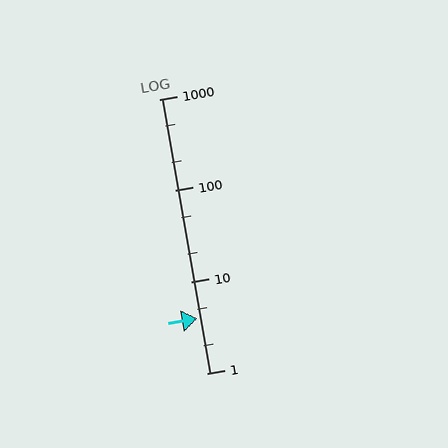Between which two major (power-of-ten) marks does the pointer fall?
The pointer is between 1 and 10.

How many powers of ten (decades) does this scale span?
The scale spans 3 decades, from 1 to 1000.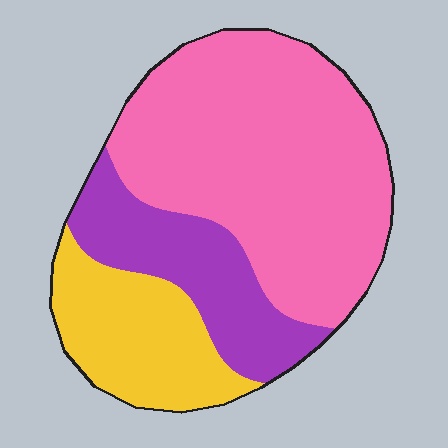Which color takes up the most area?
Pink, at roughly 55%.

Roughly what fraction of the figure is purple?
Purple covers 22% of the figure.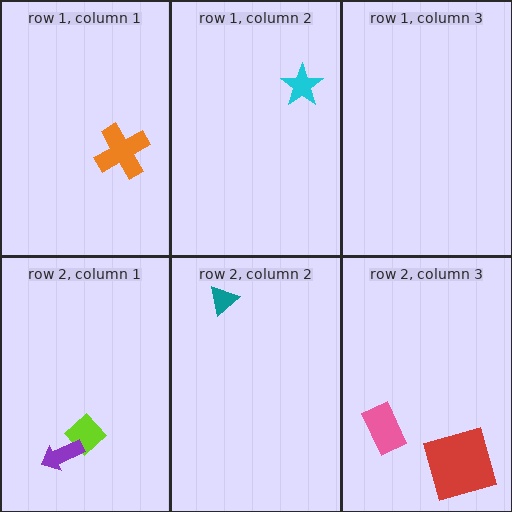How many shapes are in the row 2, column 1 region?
2.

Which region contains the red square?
The row 2, column 3 region.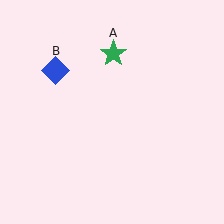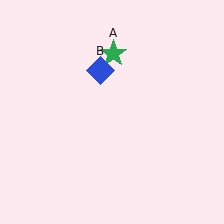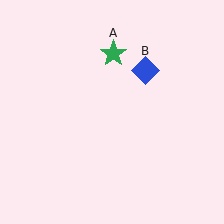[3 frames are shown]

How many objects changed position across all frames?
1 object changed position: blue diamond (object B).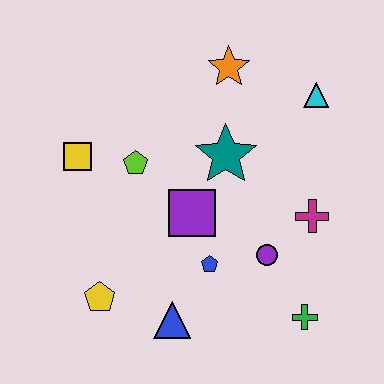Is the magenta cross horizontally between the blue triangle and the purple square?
No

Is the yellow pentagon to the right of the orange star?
No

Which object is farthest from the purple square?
The cyan triangle is farthest from the purple square.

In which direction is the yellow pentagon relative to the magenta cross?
The yellow pentagon is to the left of the magenta cross.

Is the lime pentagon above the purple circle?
Yes